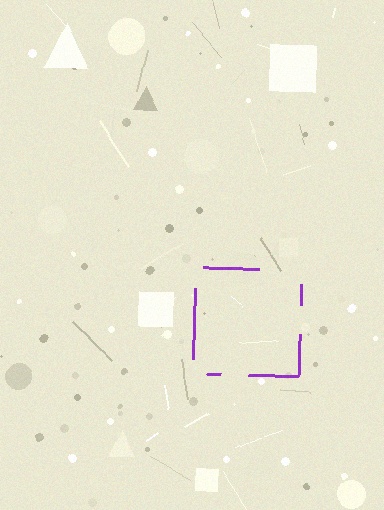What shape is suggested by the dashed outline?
The dashed outline suggests a square.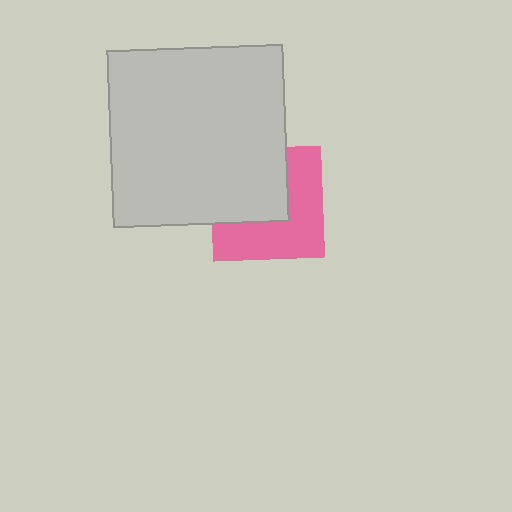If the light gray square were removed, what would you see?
You would see the complete pink square.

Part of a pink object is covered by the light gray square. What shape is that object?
It is a square.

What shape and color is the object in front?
The object in front is a light gray square.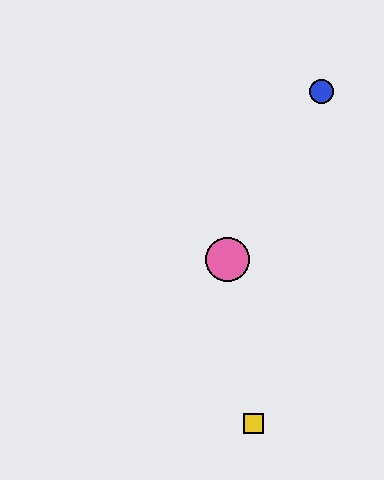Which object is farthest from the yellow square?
The blue circle is farthest from the yellow square.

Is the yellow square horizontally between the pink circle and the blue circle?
Yes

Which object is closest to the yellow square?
The pink circle is closest to the yellow square.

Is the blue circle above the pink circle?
Yes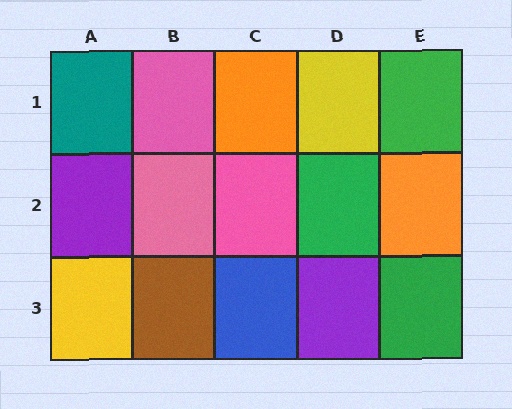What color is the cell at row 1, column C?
Orange.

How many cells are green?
3 cells are green.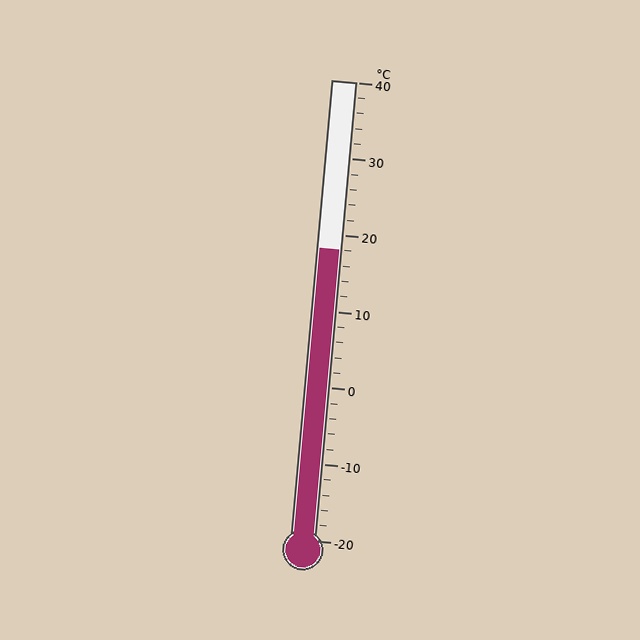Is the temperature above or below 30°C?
The temperature is below 30°C.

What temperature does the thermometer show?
The thermometer shows approximately 18°C.